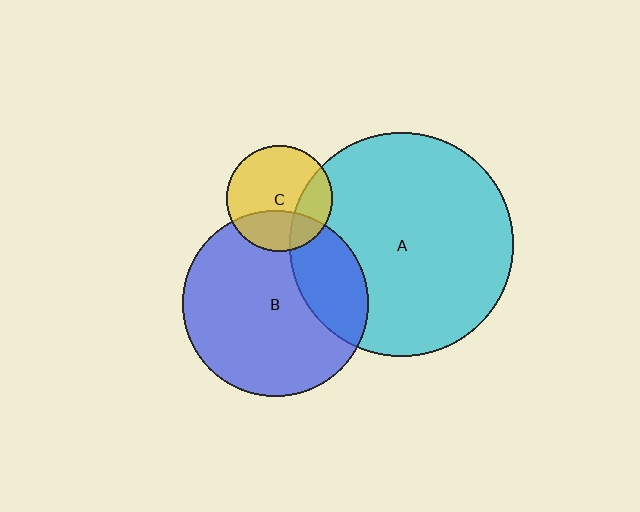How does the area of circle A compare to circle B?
Approximately 1.5 times.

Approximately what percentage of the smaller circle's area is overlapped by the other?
Approximately 25%.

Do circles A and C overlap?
Yes.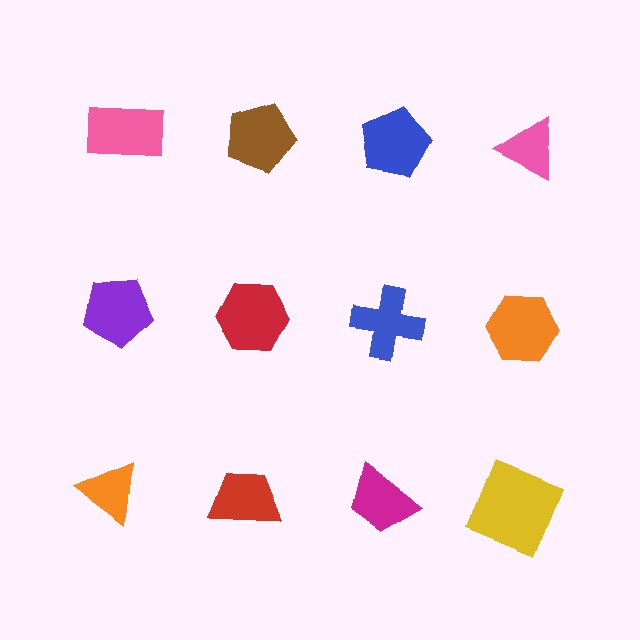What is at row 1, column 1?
A pink rectangle.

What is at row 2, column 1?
A purple pentagon.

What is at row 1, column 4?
A pink triangle.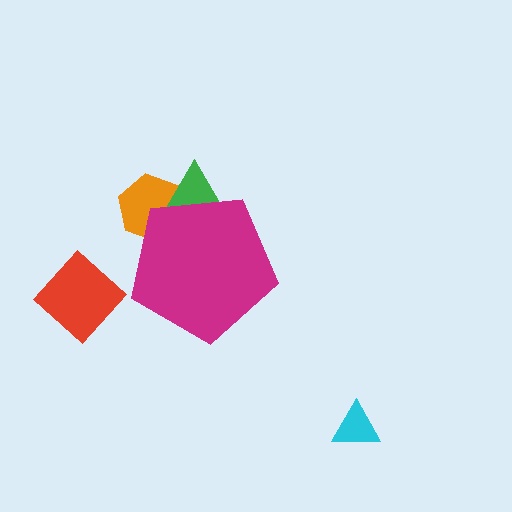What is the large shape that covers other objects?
A magenta pentagon.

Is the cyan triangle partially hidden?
No, the cyan triangle is fully visible.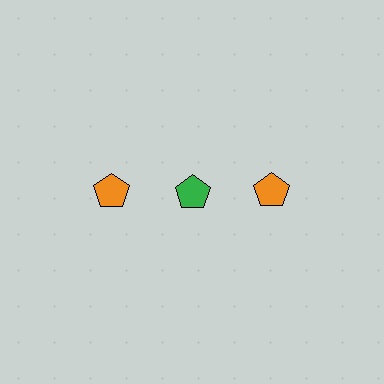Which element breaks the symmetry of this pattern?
The green pentagon in the top row, second from left column breaks the symmetry. All other shapes are orange pentagons.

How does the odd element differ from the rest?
It has a different color: green instead of orange.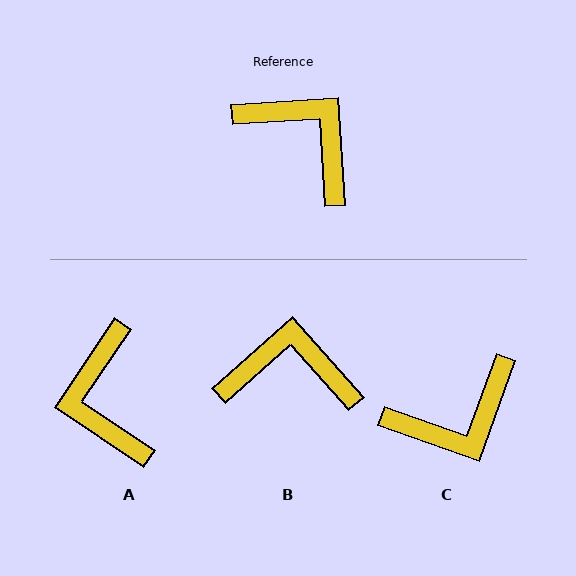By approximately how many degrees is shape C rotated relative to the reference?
Approximately 113 degrees clockwise.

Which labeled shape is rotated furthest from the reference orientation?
A, about 142 degrees away.